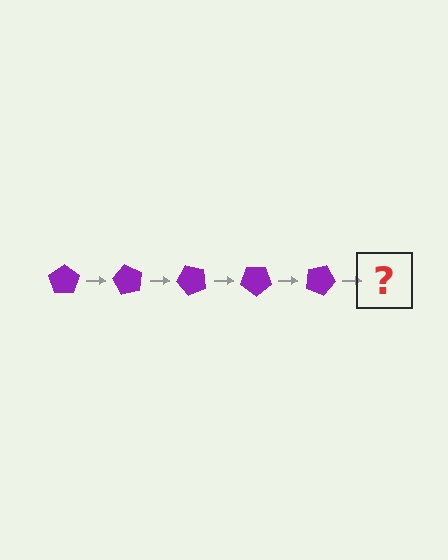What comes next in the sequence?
The next element should be a purple pentagon rotated 300 degrees.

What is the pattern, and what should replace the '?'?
The pattern is that the pentagon rotates 60 degrees each step. The '?' should be a purple pentagon rotated 300 degrees.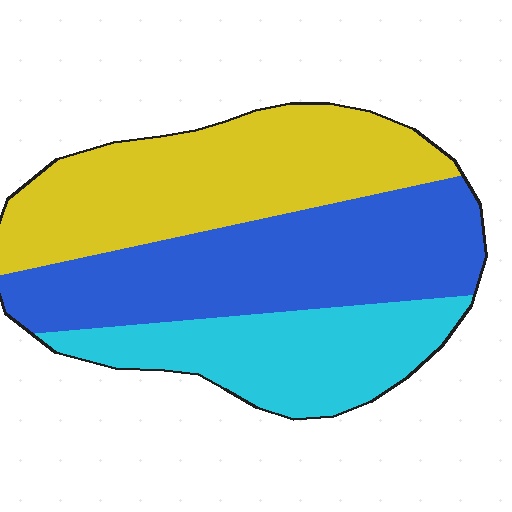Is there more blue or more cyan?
Blue.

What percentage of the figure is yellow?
Yellow takes up about three eighths (3/8) of the figure.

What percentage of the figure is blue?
Blue covers about 40% of the figure.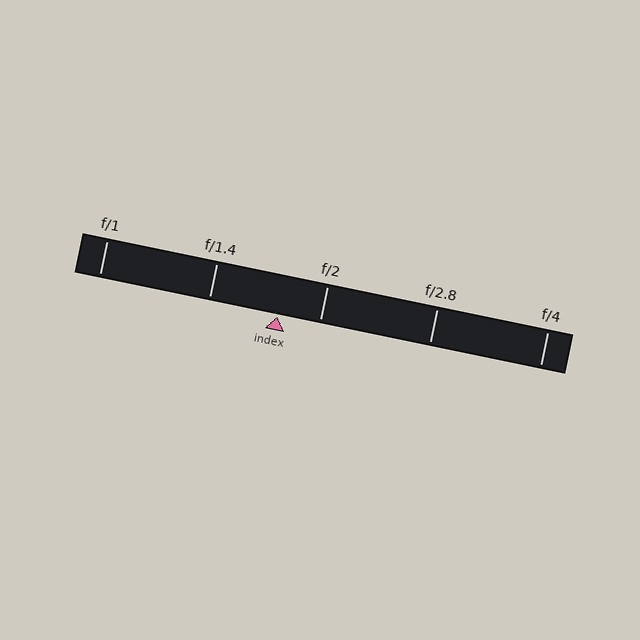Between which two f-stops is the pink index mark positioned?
The index mark is between f/1.4 and f/2.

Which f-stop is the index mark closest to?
The index mark is closest to f/2.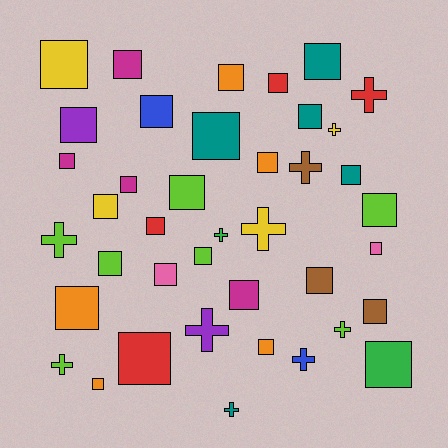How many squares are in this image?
There are 29 squares.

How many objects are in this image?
There are 40 objects.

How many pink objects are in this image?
There are 2 pink objects.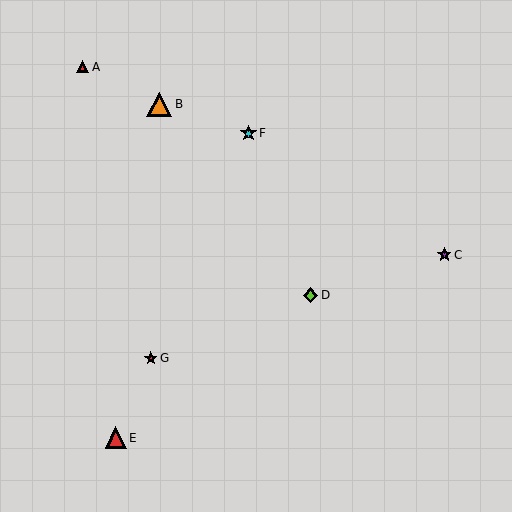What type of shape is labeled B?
Shape B is an orange triangle.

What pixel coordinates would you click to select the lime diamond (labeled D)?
Click at (311, 295) to select the lime diamond D.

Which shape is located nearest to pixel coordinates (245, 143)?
The cyan star (labeled F) at (249, 133) is nearest to that location.